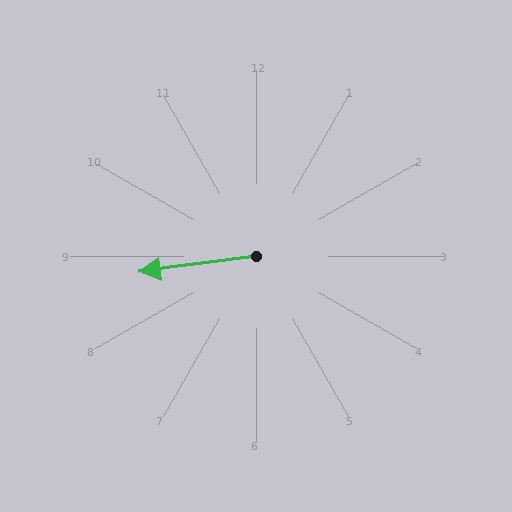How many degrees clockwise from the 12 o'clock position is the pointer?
Approximately 262 degrees.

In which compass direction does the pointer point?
West.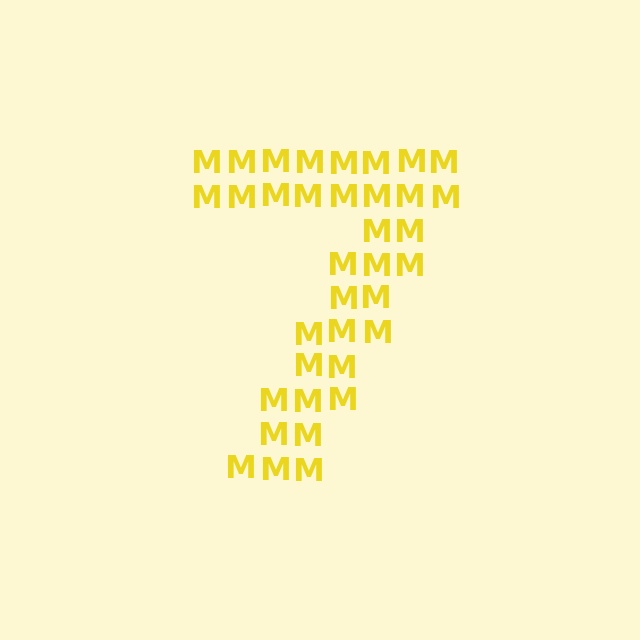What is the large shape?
The large shape is the digit 7.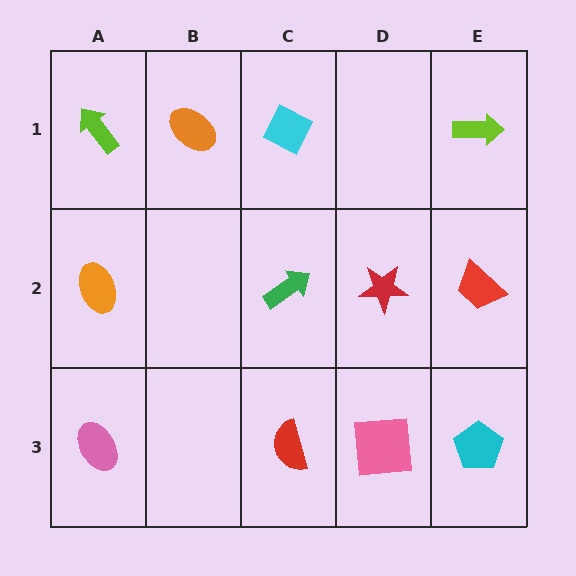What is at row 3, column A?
A pink ellipse.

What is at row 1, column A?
A lime arrow.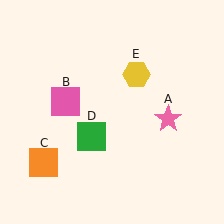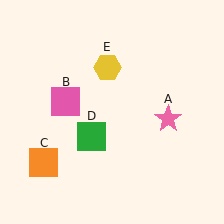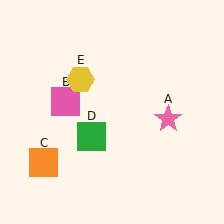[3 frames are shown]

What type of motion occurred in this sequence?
The yellow hexagon (object E) rotated counterclockwise around the center of the scene.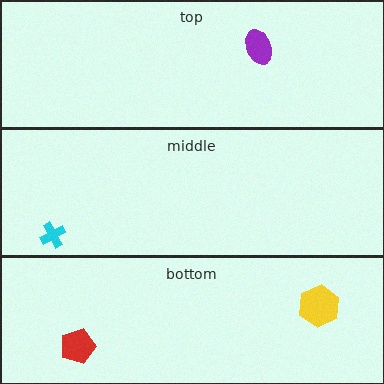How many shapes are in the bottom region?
2.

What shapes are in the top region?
The purple ellipse.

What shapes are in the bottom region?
The yellow hexagon, the red pentagon.